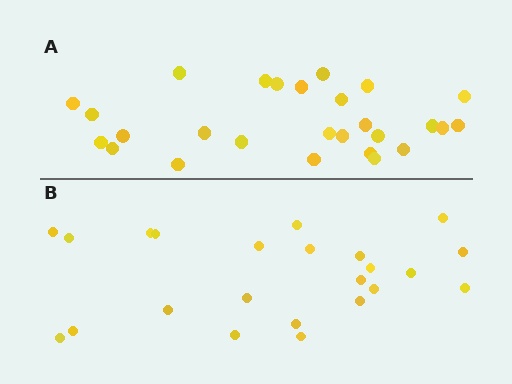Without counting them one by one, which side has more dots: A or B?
Region A (the top region) has more dots.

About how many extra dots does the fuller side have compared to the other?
Region A has about 4 more dots than region B.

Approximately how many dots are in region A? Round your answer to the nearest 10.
About 30 dots. (The exact count is 27, which rounds to 30.)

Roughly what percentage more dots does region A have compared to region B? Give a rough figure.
About 15% more.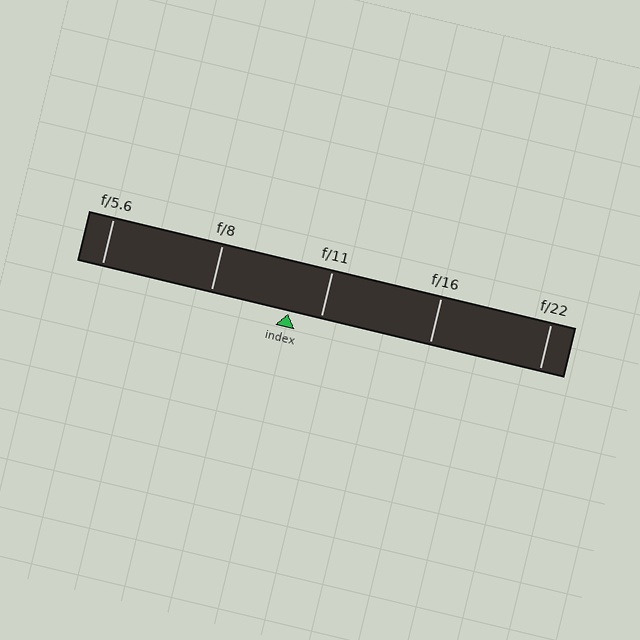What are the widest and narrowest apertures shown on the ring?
The widest aperture shown is f/5.6 and the narrowest is f/22.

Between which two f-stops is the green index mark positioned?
The index mark is between f/8 and f/11.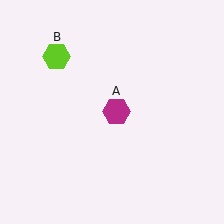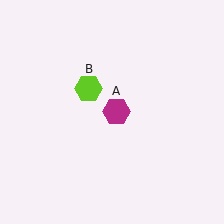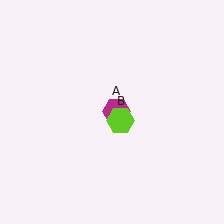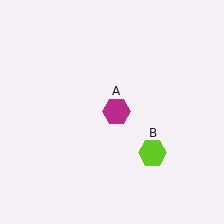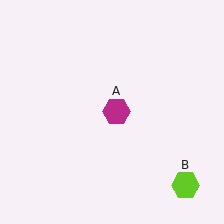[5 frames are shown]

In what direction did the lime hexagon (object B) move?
The lime hexagon (object B) moved down and to the right.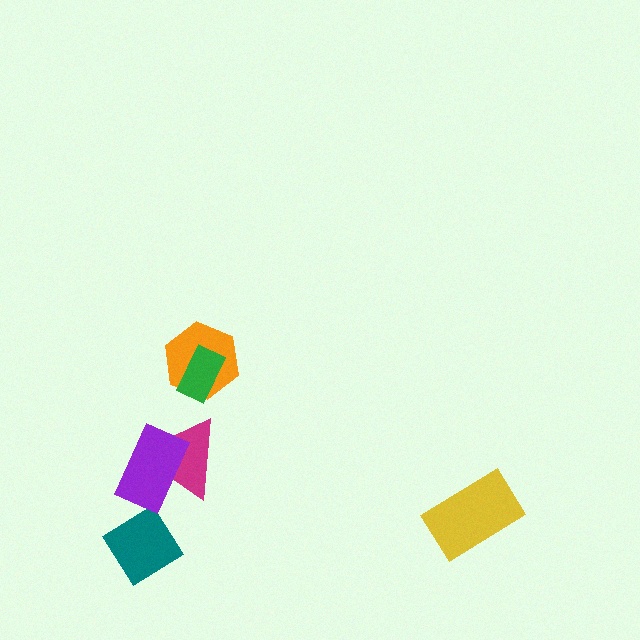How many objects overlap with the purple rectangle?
1 object overlaps with the purple rectangle.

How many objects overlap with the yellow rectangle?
0 objects overlap with the yellow rectangle.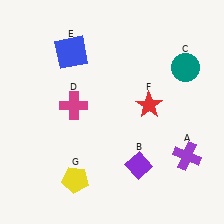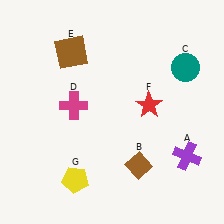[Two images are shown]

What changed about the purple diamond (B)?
In Image 1, B is purple. In Image 2, it changed to brown.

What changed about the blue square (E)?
In Image 1, E is blue. In Image 2, it changed to brown.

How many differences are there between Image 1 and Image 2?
There are 2 differences between the two images.